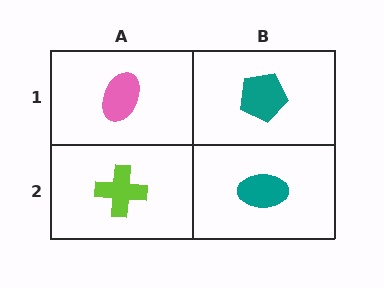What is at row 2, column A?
A lime cross.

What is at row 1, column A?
A pink ellipse.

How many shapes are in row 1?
2 shapes.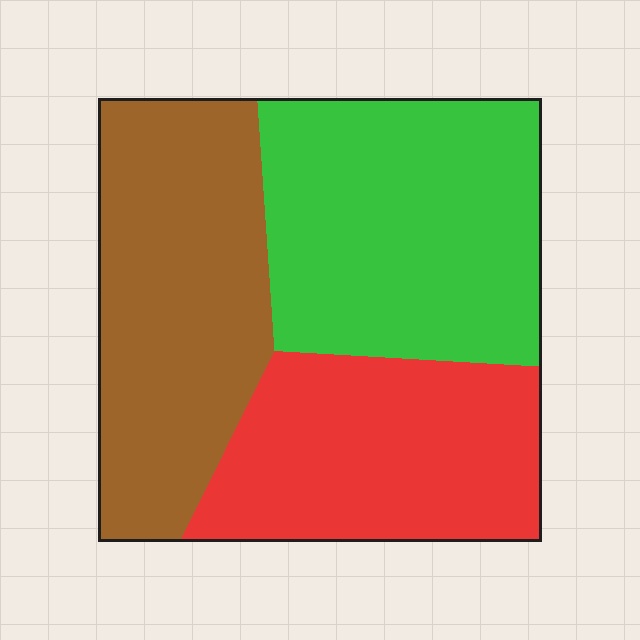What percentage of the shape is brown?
Brown takes up about one third (1/3) of the shape.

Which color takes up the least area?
Red, at roughly 30%.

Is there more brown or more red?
Brown.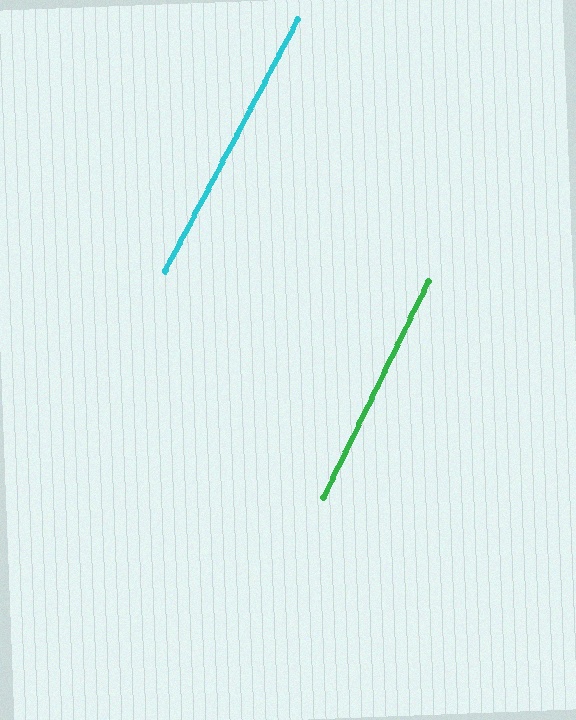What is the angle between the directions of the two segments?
Approximately 2 degrees.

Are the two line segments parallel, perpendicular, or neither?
Parallel — their directions differ by only 2.0°.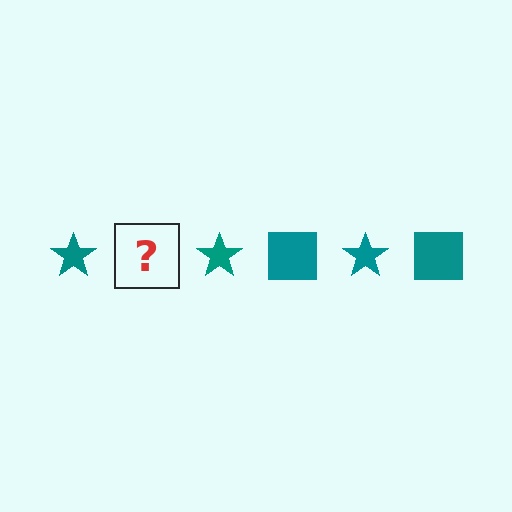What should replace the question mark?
The question mark should be replaced with a teal square.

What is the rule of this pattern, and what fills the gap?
The rule is that the pattern cycles through star, square shapes in teal. The gap should be filled with a teal square.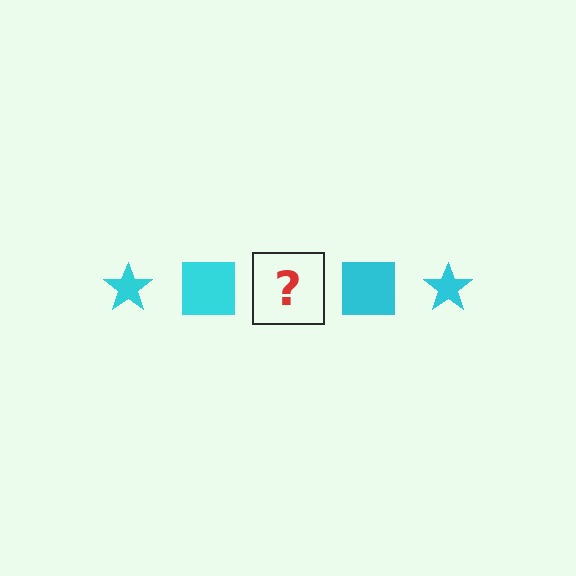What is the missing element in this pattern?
The missing element is a cyan star.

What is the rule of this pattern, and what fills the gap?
The rule is that the pattern cycles through star, square shapes in cyan. The gap should be filled with a cyan star.